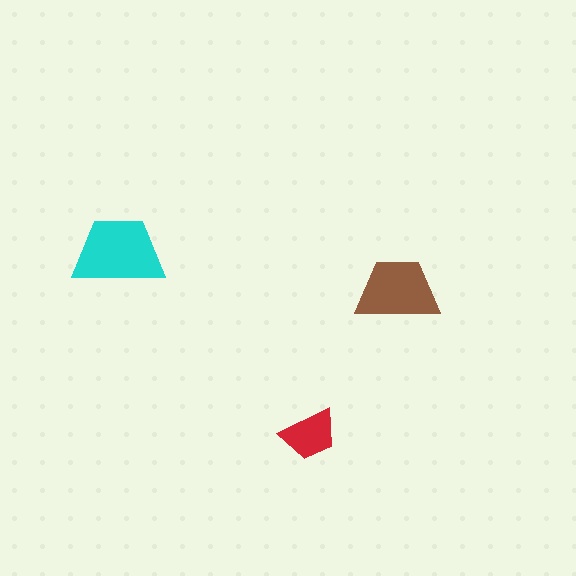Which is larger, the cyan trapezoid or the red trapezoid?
The cyan one.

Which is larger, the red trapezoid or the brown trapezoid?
The brown one.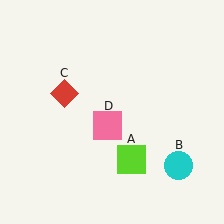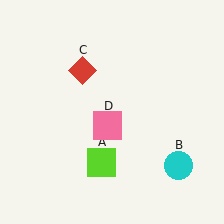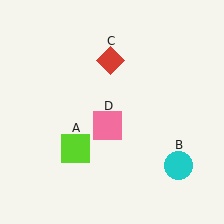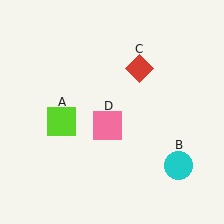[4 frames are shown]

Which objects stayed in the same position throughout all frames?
Cyan circle (object B) and pink square (object D) remained stationary.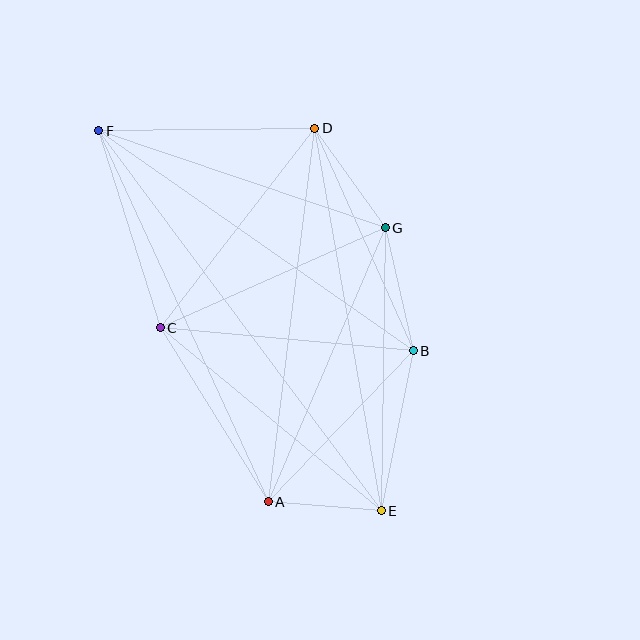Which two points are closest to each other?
Points A and E are closest to each other.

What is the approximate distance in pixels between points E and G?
The distance between E and G is approximately 283 pixels.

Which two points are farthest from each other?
Points E and F are farthest from each other.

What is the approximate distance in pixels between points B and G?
The distance between B and G is approximately 126 pixels.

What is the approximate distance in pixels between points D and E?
The distance between D and E is approximately 388 pixels.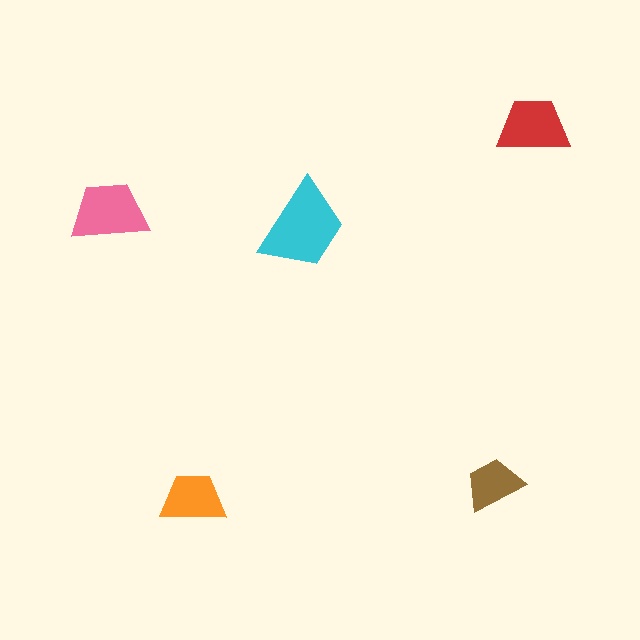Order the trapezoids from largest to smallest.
the cyan one, the pink one, the red one, the orange one, the brown one.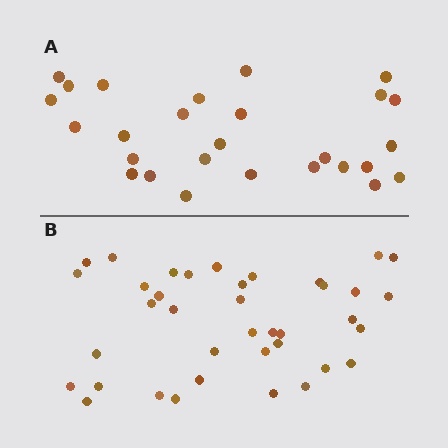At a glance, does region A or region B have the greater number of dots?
Region B (the bottom region) has more dots.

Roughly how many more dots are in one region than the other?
Region B has roughly 12 or so more dots than region A.